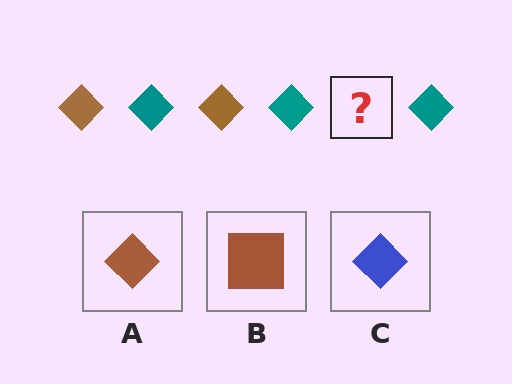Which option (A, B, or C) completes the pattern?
A.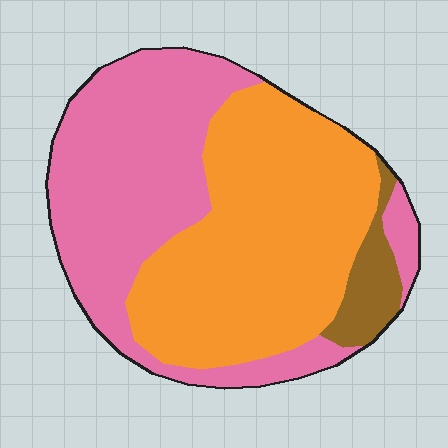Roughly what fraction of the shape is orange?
Orange takes up about one half (1/2) of the shape.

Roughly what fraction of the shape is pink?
Pink covers 45% of the shape.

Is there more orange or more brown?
Orange.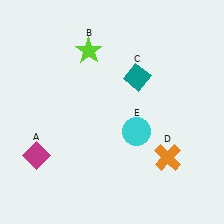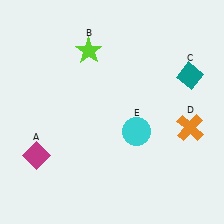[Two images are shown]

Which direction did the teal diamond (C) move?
The teal diamond (C) moved right.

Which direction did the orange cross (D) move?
The orange cross (D) moved up.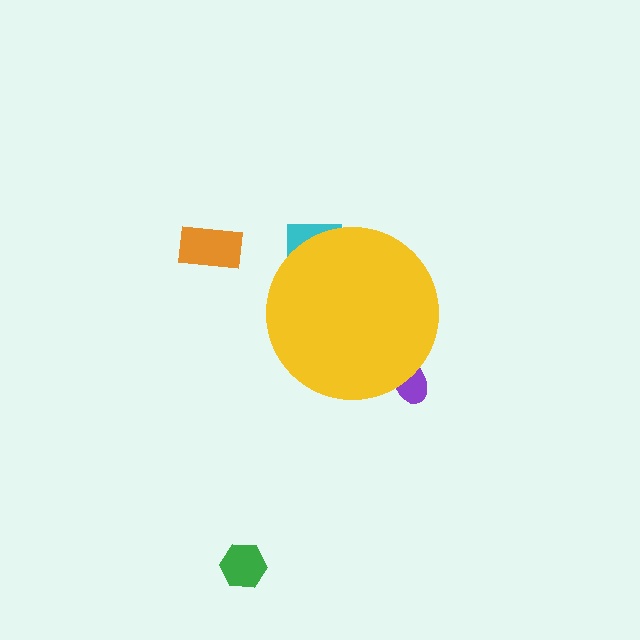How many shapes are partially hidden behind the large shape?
2 shapes are partially hidden.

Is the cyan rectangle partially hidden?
Yes, the cyan rectangle is partially hidden behind the yellow circle.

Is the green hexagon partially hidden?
No, the green hexagon is fully visible.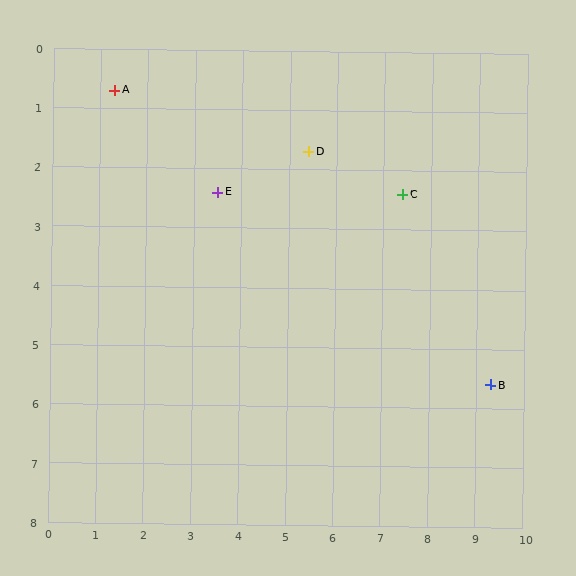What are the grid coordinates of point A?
Point A is at approximately (1.3, 0.7).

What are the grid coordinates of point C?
Point C is at approximately (7.4, 2.4).